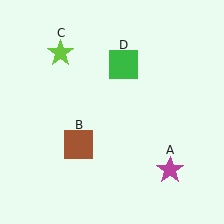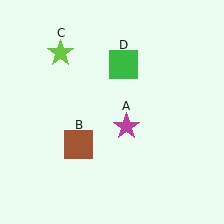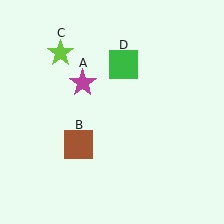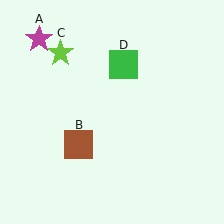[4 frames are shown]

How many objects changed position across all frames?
1 object changed position: magenta star (object A).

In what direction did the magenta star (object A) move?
The magenta star (object A) moved up and to the left.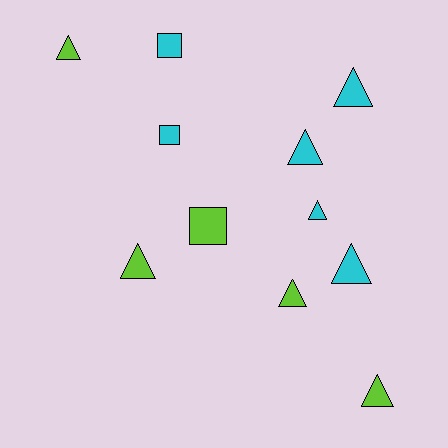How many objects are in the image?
There are 11 objects.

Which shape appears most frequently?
Triangle, with 8 objects.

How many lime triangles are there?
There are 4 lime triangles.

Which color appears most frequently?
Cyan, with 6 objects.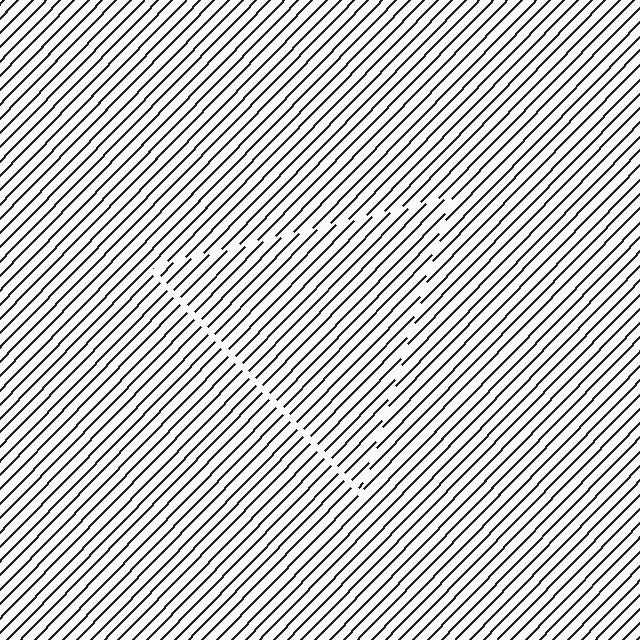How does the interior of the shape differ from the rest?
The interior of the shape contains the same grating, shifted by half a period — the contour is defined by the phase discontinuity where line-ends from the inner and outer gratings abut.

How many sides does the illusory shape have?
3 sides — the line-ends trace a triangle.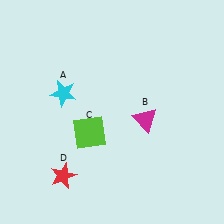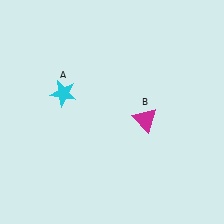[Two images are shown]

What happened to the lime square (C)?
The lime square (C) was removed in Image 2. It was in the bottom-left area of Image 1.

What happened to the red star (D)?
The red star (D) was removed in Image 2. It was in the bottom-left area of Image 1.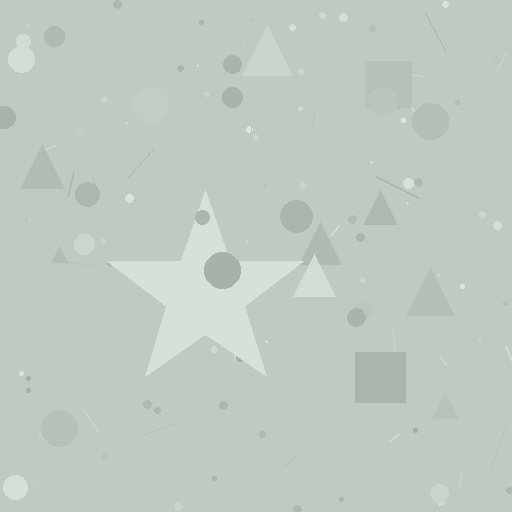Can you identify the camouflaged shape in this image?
The camouflaged shape is a star.